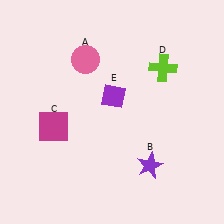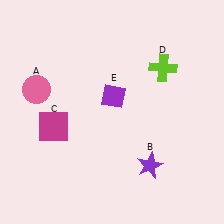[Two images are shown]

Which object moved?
The pink circle (A) moved left.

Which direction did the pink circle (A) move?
The pink circle (A) moved left.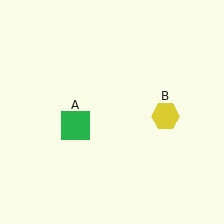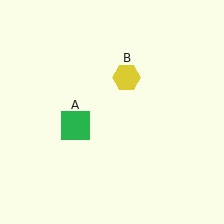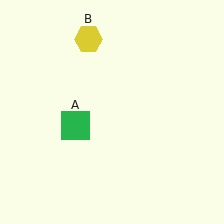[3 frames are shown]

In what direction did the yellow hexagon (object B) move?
The yellow hexagon (object B) moved up and to the left.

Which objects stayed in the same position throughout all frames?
Green square (object A) remained stationary.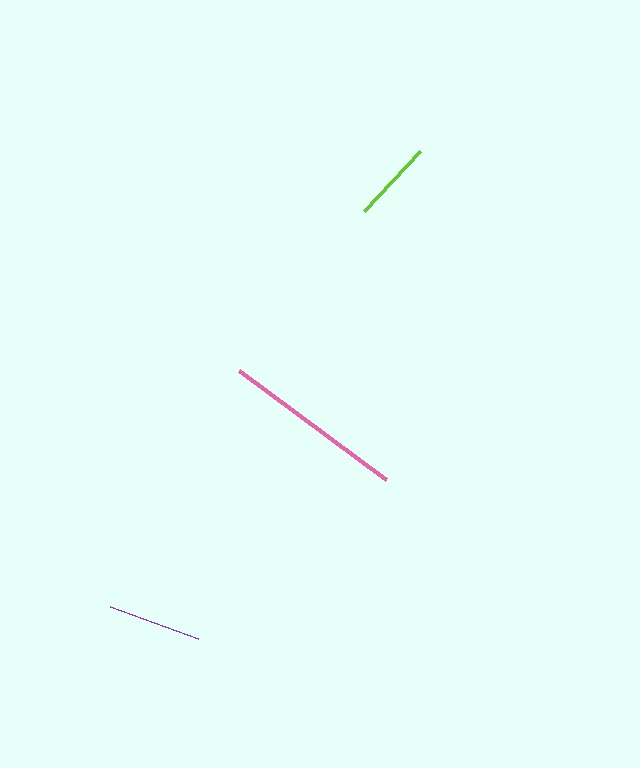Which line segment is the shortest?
The lime line is the shortest at approximately 82 pixels.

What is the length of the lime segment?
The lime segment is approximately 82 pixels long.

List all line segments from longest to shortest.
From longest to shortest: pink, purple, lime.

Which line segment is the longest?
The pink line is the longest at approximately 184 pixels.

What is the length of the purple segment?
The purple segment is approximately 94 pixels long.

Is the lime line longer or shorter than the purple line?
The purple line is longer than the lime line.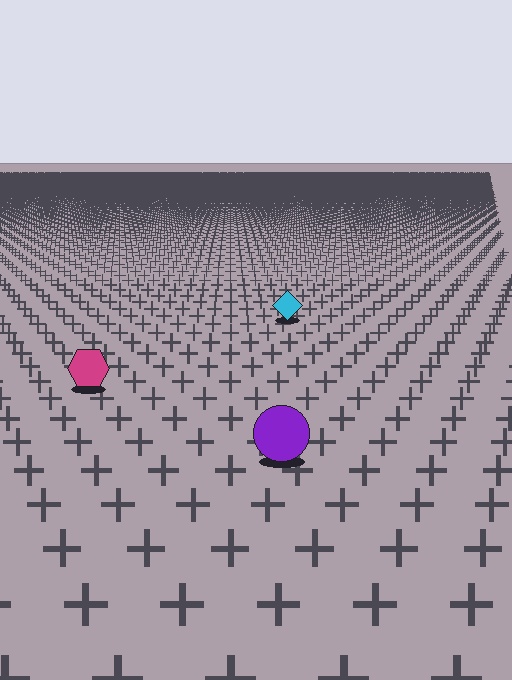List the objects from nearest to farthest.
From nearest to farthest: the purple circle, the magenta hexagon, the cyan diamond.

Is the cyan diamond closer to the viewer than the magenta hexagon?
No. The magenta hexagon is closer — you can tell from the texture gradient: the ground texture is coarser near it.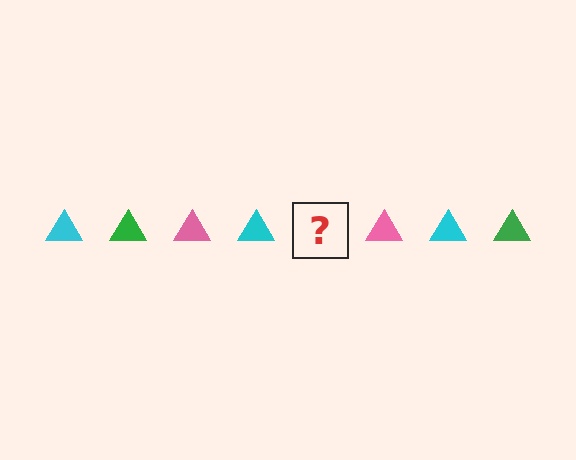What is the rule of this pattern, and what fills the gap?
The rule is that the pattern cycles through cyan, green, pink triangles. The gap should be filled with a green triangle.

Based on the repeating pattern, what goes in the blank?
The blank should be a green triangle.